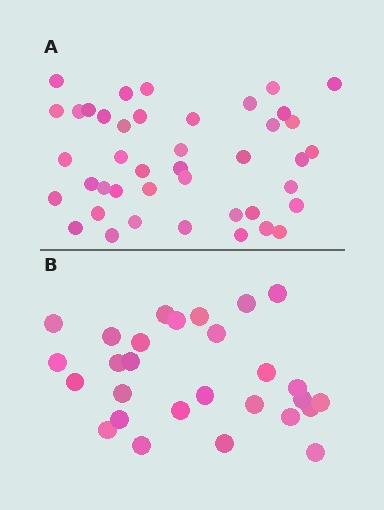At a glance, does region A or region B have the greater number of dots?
Region A (the top region) has more dots.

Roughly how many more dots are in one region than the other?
Region A has approximately 15 more dots than region B.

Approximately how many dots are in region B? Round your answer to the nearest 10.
About 30 dots. (The exact count is 28, which rounds to 30.)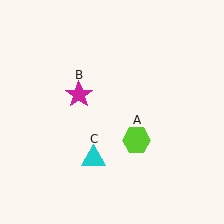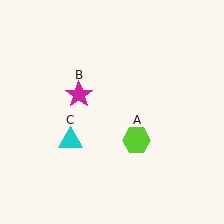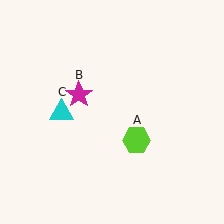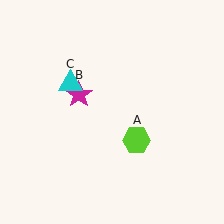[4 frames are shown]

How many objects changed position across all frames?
1 object changed position: cyan triangle (object C).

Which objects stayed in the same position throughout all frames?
Lime hexagon (object A) and magenta star (object B) remained stationary.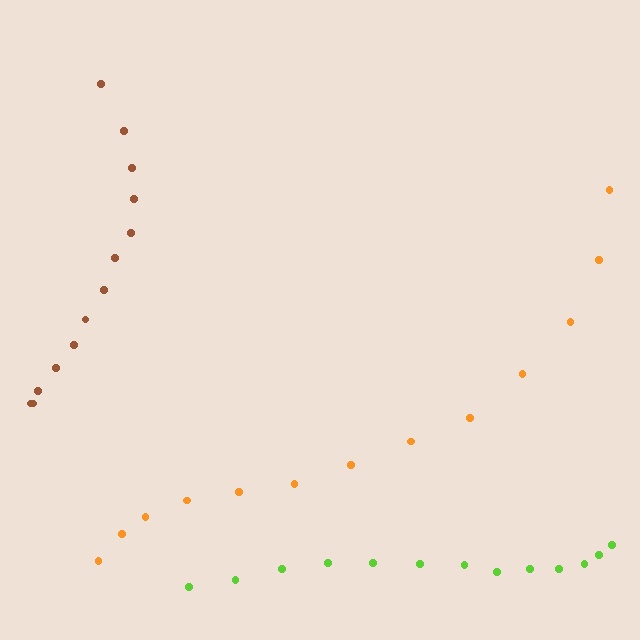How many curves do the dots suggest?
There are 3 distinct paths.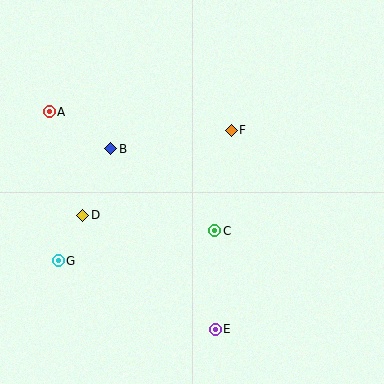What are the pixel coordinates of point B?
Point B is at (111, 149).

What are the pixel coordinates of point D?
Point D is at (83, 215).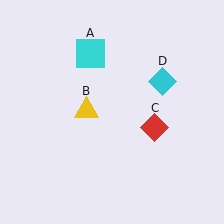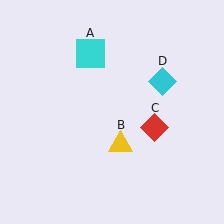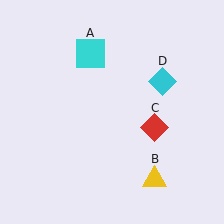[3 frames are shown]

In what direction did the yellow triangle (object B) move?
The yellow triangle (object B) moved down and to the right.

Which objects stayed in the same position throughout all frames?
Cyan square (object A) and red diamond (object C) and cyan diamond (object D) remained stationary.